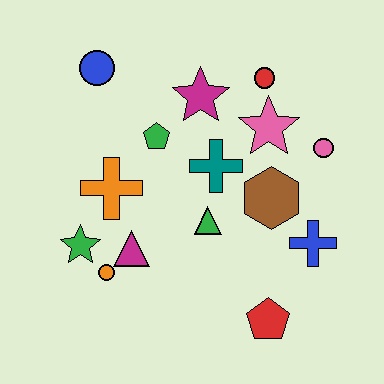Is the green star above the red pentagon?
Yes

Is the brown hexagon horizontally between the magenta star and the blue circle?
No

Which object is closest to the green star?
The orange circle is closest to the green star.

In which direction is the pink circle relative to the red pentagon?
The pink circle is above the red pentagon.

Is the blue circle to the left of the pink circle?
Yes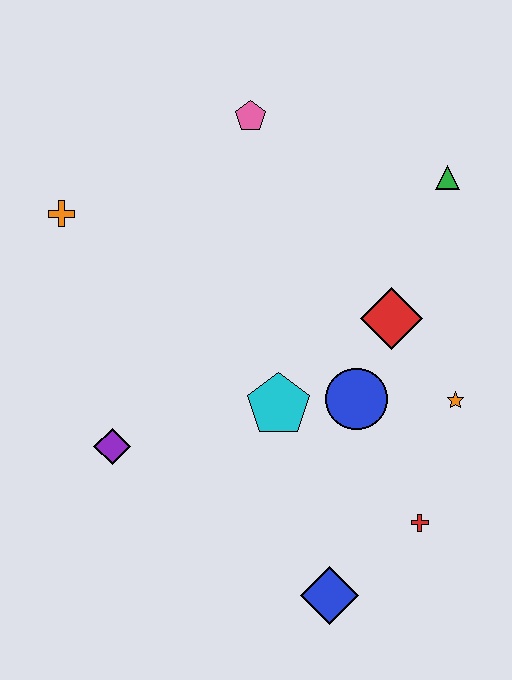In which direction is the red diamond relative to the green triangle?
The red diamond is below the green triangle.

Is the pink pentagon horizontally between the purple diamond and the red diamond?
Yes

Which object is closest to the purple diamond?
The cyan pentagon is closest to the purple diamond.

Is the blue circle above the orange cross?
No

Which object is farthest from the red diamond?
The orange cross is farthest from the red diamond.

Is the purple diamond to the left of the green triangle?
Yes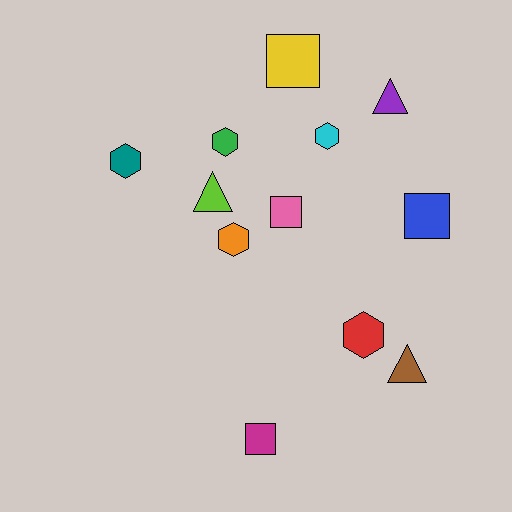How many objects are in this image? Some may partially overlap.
There are 12 objects.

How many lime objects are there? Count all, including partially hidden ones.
There is 1 lime object.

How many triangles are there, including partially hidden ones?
There are 3 triangles.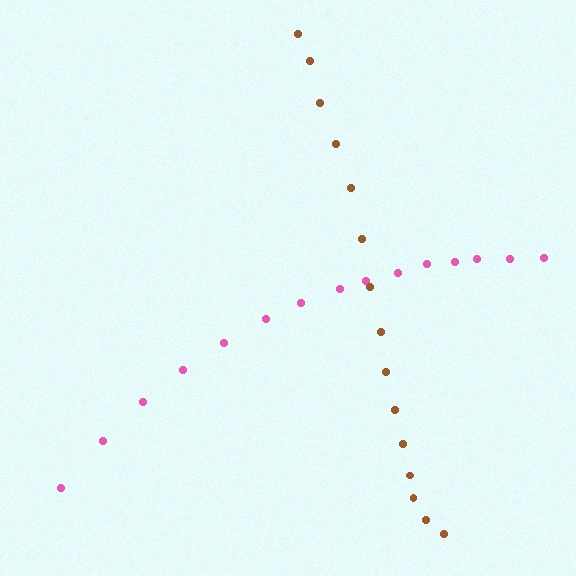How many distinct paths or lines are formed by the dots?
There are 2 distinct paths.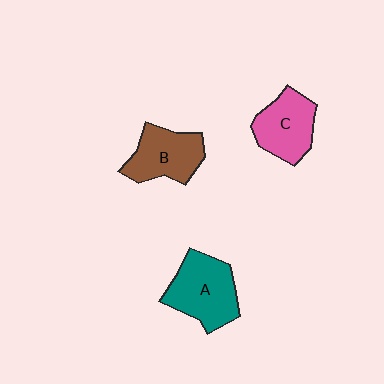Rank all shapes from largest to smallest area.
From largest to smallest: A (teal), B (brown), C (pink).